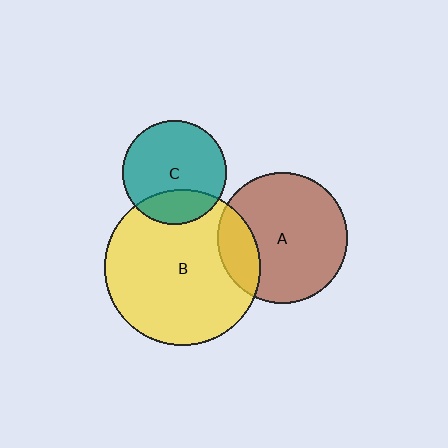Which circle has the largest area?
Circle B (yellow).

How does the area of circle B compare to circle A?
Approximately 1.4 times.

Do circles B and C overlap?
Yes.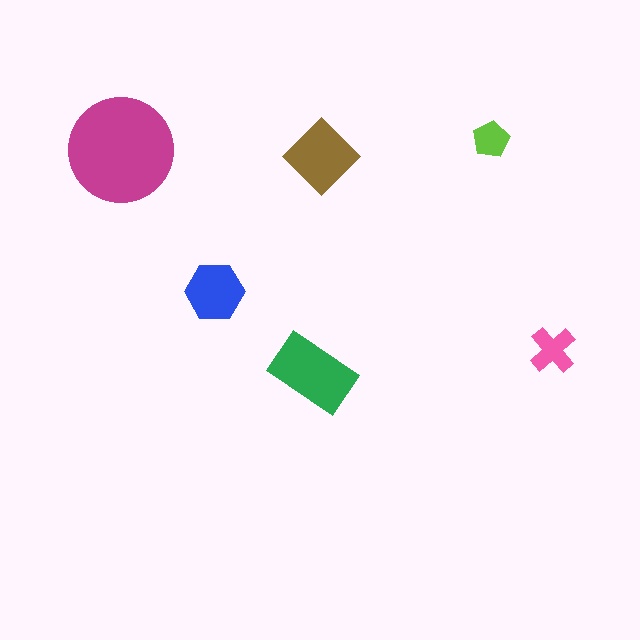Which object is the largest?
The magenta circle.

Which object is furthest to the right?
The pink cross is rightmost.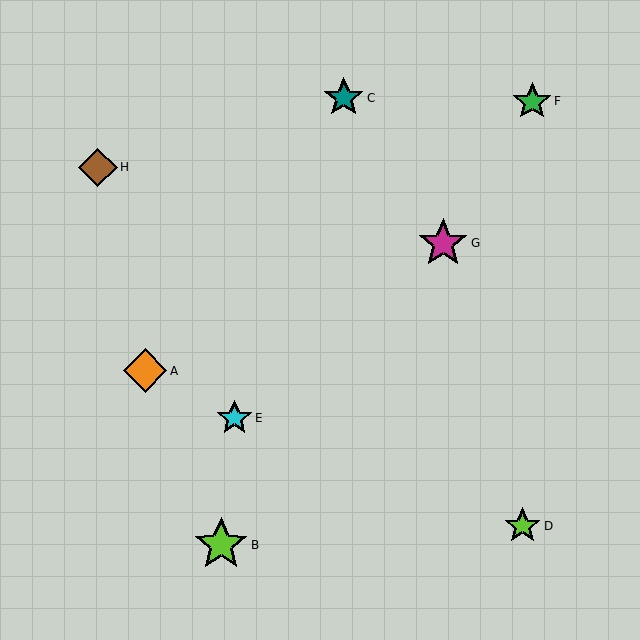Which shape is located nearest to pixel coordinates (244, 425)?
The cyan star (labeled E) at (234, 418) is nearest to that location.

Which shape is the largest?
The lime star (labeled B) is the largest.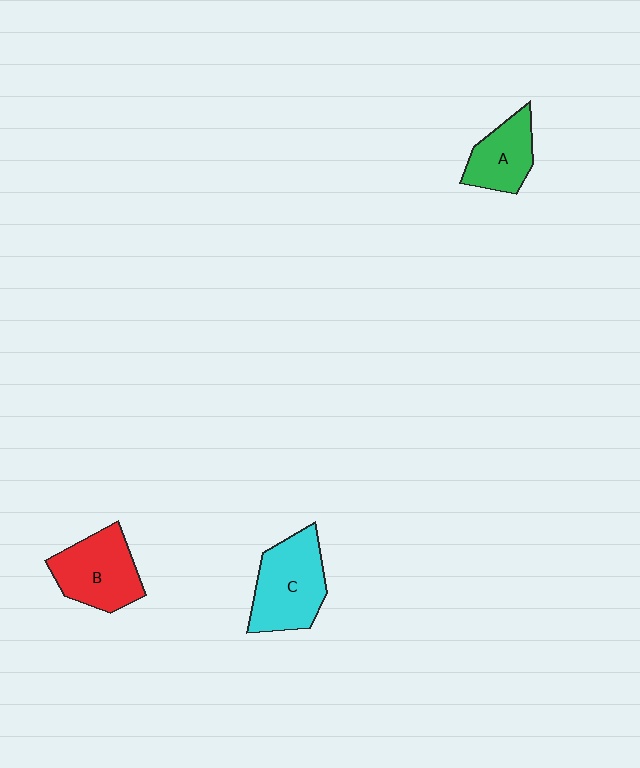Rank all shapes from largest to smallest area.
From largest to smallest: C (cyan), B (red), A (green).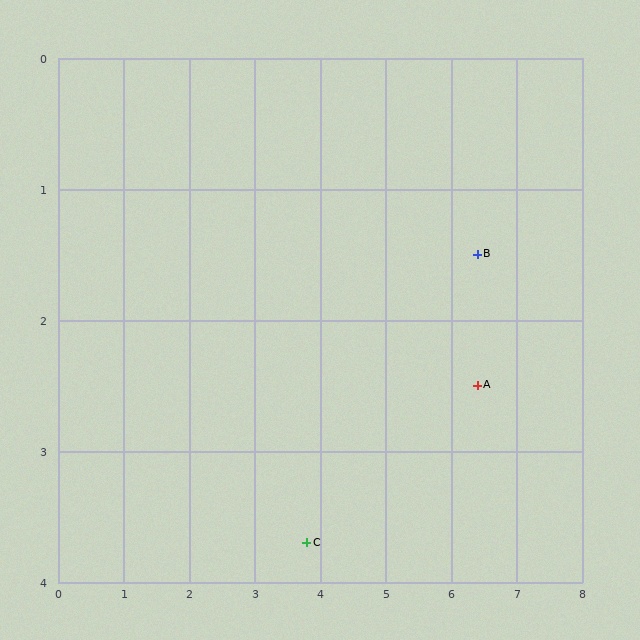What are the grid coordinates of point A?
Point A is at approximately (6.4, 2.5).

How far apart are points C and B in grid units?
Points C and B are about 3.4 grid units apart.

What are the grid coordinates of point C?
Point C is at approximately (3.8, 3.7).